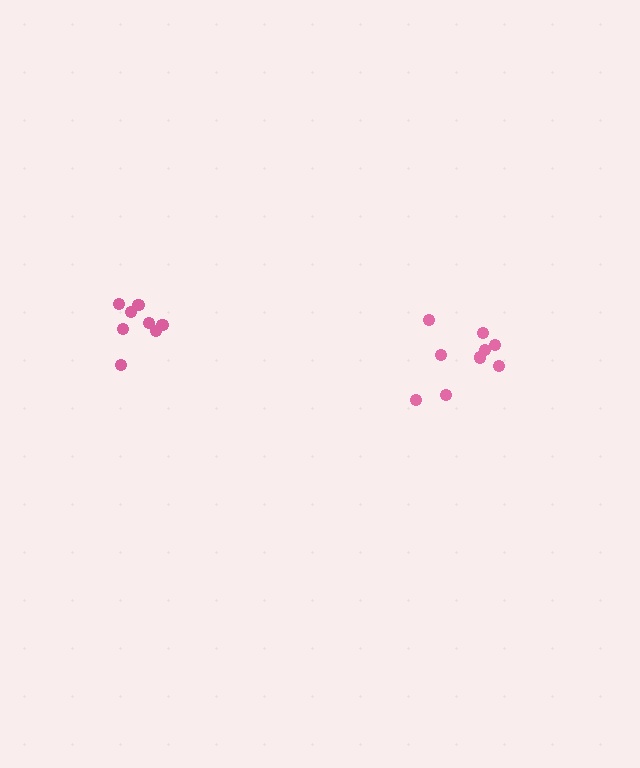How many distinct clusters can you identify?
There are 2 distinct clusters.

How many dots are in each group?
Group 1: 8 dots, Group 2: 9 dots (17 total).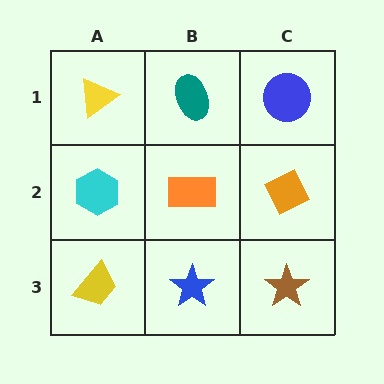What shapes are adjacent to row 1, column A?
A cyan hexagon (row 2, column A), a teal ellipse (row 1, column B).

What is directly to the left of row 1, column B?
A yellow triangle.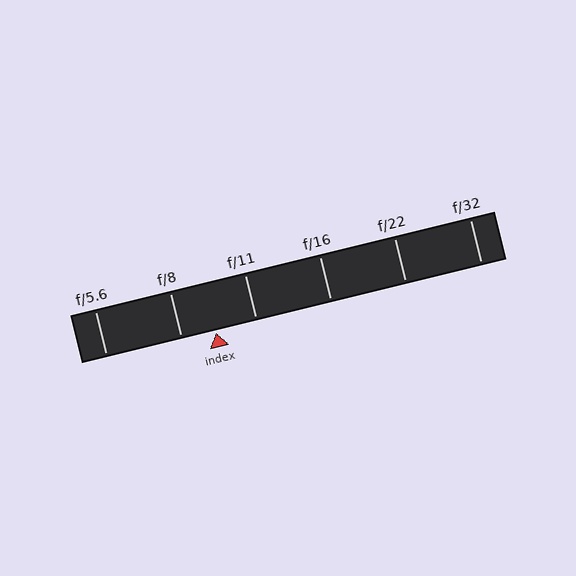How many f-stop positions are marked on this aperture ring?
There are 6 f-stop positions marked.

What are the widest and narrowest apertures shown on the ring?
The widest aperture shown is f/5.6 and the narrowest is f/32.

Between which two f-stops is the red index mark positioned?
The index mark is between f/8 and f/11.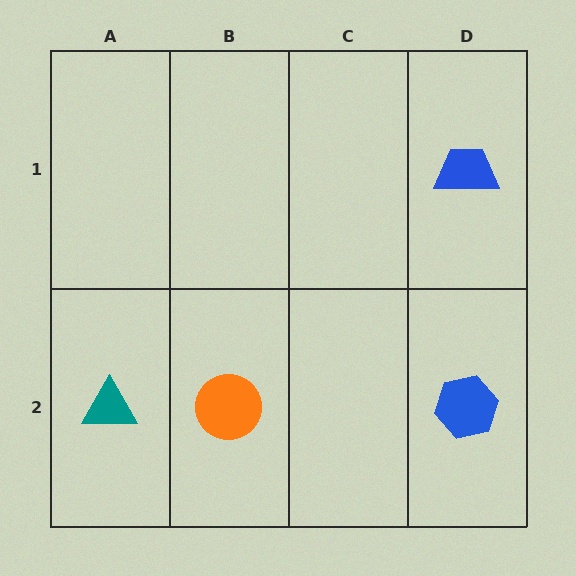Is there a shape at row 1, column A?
No, that cell is empty.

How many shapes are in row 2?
3 shapes.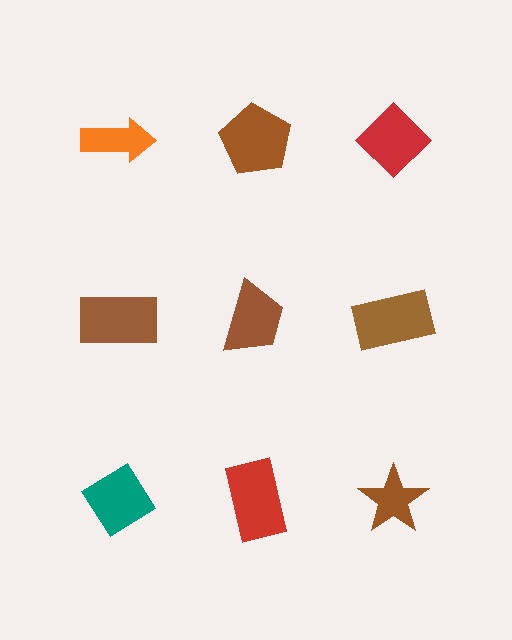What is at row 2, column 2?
A brown trapezoid.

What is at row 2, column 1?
A brown rectangle.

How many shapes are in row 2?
3 shapes.